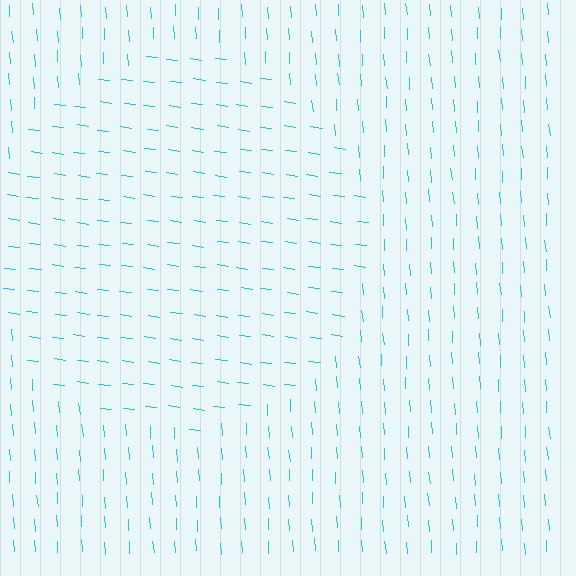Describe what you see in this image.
The image is filled with small cyan line segments. A circle region in the image has lines oriented differently from the surrounding lines, creating a visible texture boundary.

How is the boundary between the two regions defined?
The boundary is defined purely by a change in line orientation (approximately 78 degrees difference). All lines are the same color and thickness.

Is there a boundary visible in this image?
Yes, there is a texture boundary formed by a change in line orientation.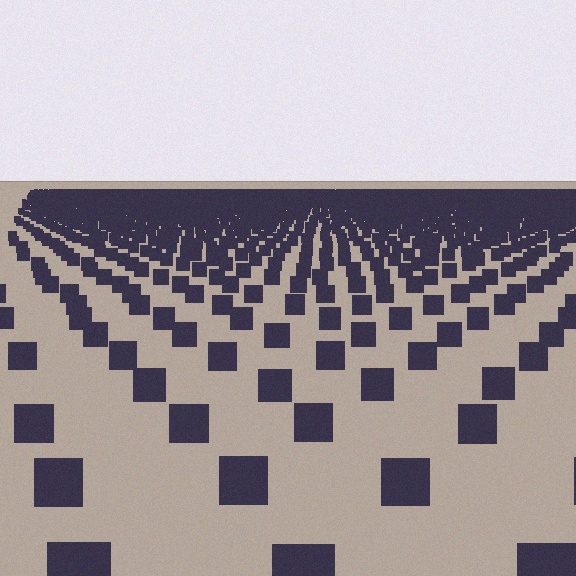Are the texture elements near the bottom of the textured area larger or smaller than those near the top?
Larger. Near the bottom, elements are closer to the viewer and appear at a bigger on-screen size.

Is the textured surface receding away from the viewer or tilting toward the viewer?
The surface is receding away from the viewer. Texture elements get smaller and denser toward the top.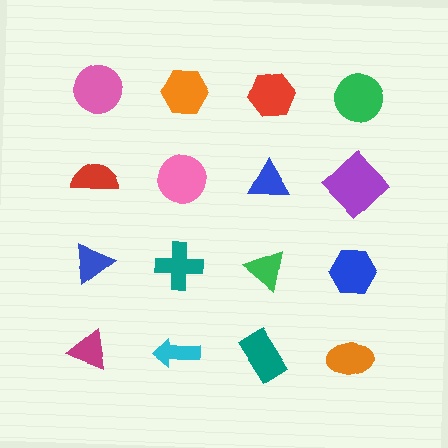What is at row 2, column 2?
A pink circle.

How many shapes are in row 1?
4 shapes.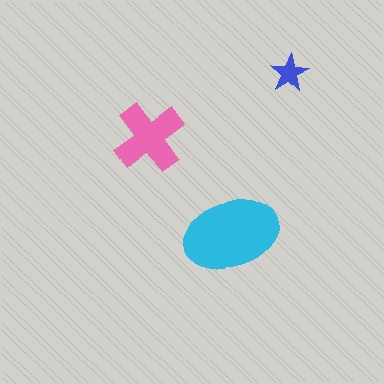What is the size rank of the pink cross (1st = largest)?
2nd.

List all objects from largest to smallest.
The cyan ellipse, the pink cross, the blue star.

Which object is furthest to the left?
The pink cross is leftmost.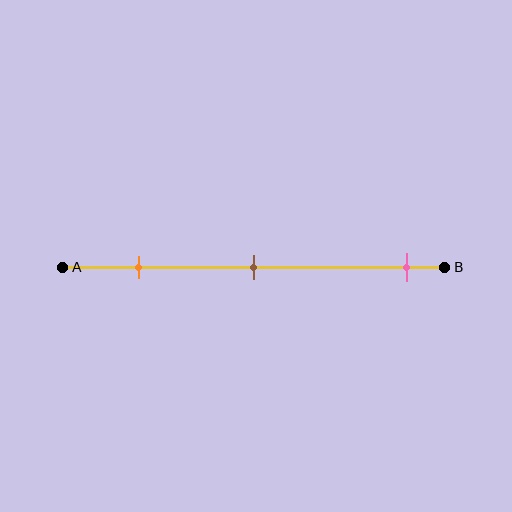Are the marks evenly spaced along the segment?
No, the marks are not evenly spaced.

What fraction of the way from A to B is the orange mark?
The orange mark is approximately 20% (0.2) of the way from A to B.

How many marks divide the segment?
There are 3 marks dividing the segment.